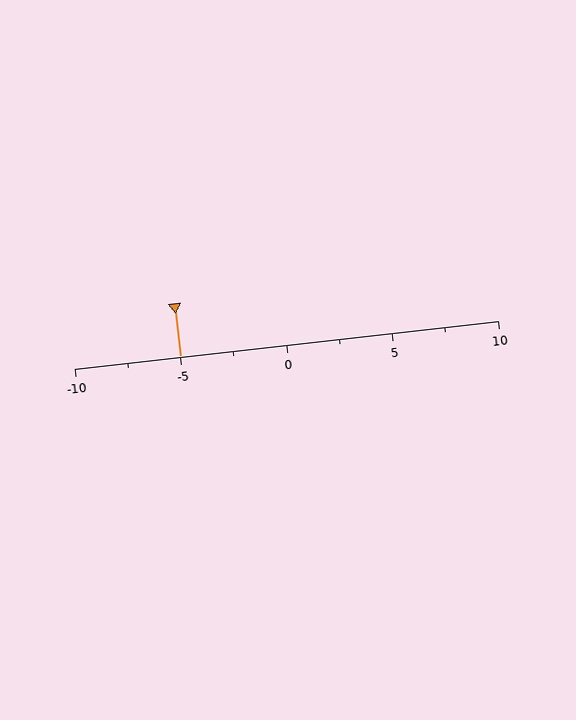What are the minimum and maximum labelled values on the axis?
The axis runs from -10 to 10.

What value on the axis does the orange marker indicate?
The marker indicates approximately -5.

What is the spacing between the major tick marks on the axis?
The major ticks are spaced 5 apart.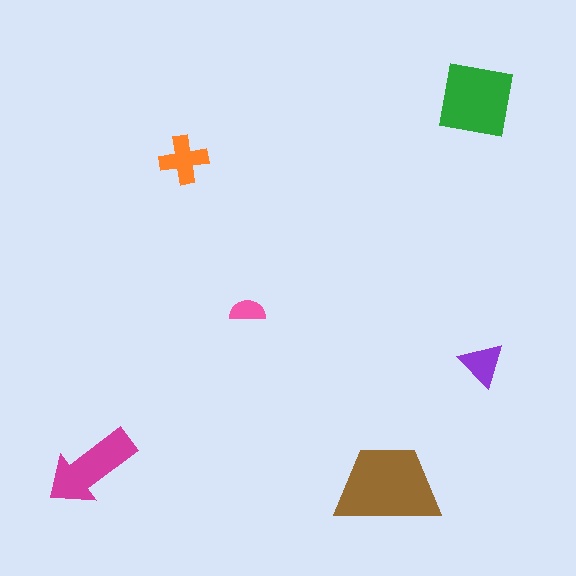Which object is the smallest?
The pink semicircle.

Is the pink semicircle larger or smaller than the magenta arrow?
Smaller.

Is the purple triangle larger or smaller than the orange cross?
Smaller.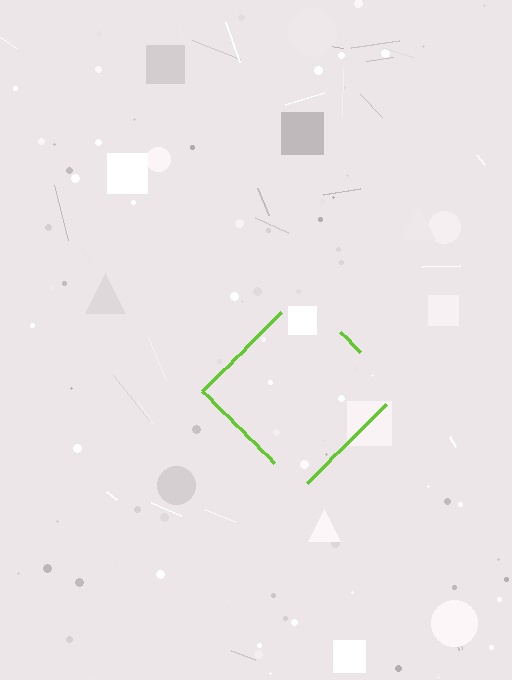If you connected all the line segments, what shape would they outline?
They would outline a diamond.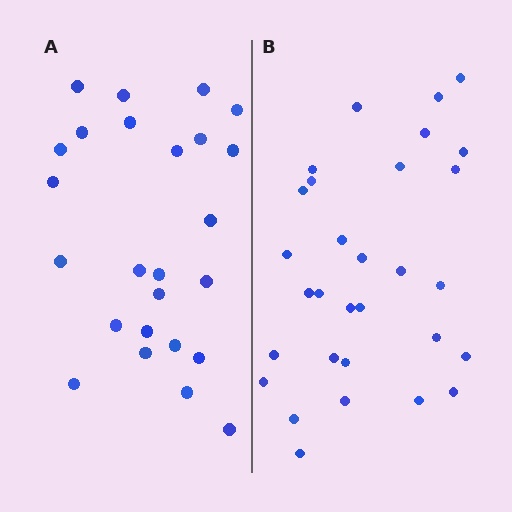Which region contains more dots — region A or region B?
Region B (the right region) has more dots.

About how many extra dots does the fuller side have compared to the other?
Region B has about 5 more dots than region A.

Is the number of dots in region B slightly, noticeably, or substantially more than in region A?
Region B has only slightly more — the two regions are fairly close. The ratio is roughly 1.2 to 1.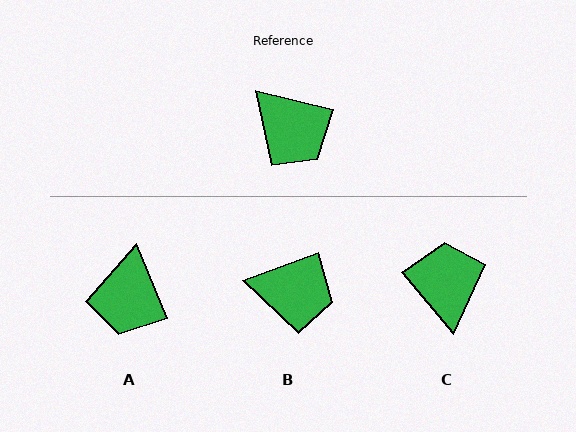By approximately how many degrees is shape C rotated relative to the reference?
Approximately 143 degrees counter-clockwise.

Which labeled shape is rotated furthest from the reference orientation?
C, about 143 degrees away.